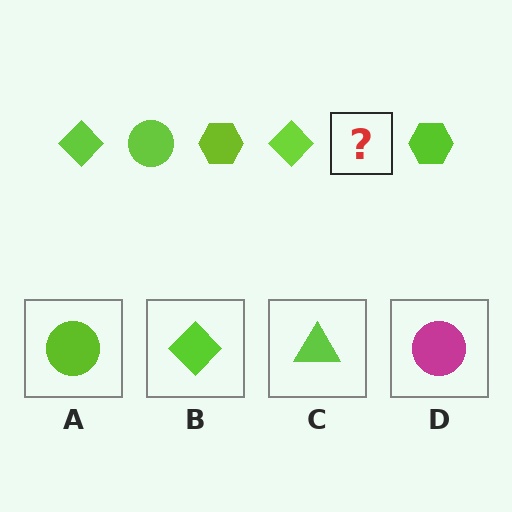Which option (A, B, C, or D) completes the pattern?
A.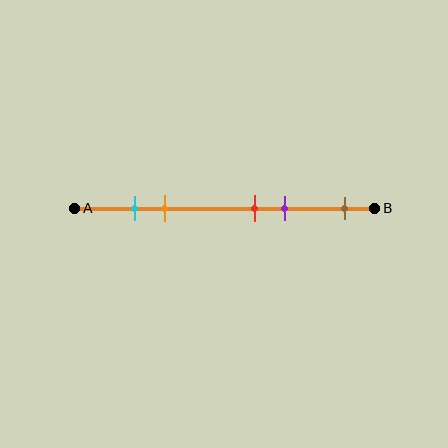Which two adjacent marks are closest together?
The cyan and orange marks are the closest adjacent pair.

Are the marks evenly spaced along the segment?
No, the marks are not evenly spaced.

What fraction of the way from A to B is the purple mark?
The purple mark is approximately 70% (0.7) of the way from A to B.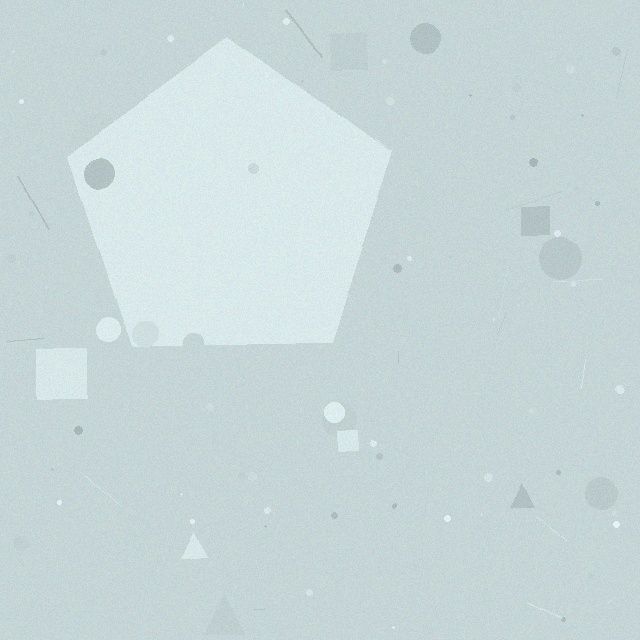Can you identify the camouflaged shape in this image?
The camouflaged shape is a pentagon.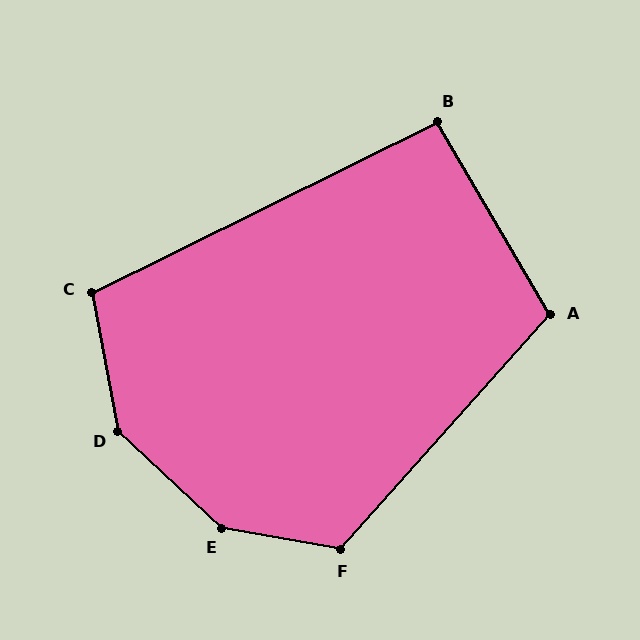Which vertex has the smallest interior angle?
B, at approximately 94 degrees.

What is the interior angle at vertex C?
Approximately 105 degrees (obtuse).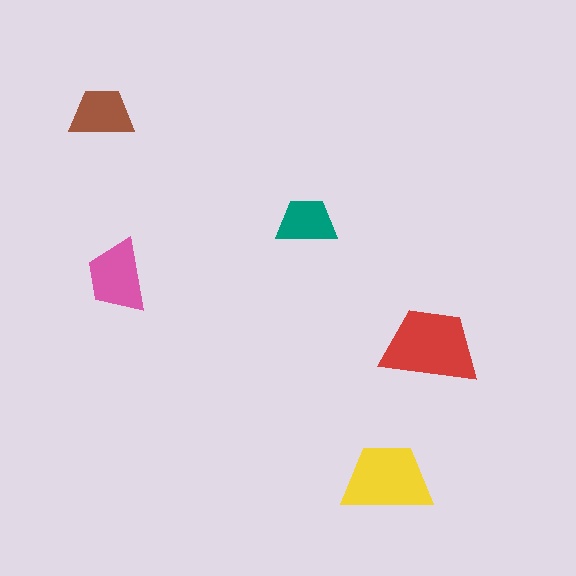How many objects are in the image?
There are 5 objects in the image.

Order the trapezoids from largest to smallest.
the red one, the yellow one, the pink one, the brown one, the teal one.